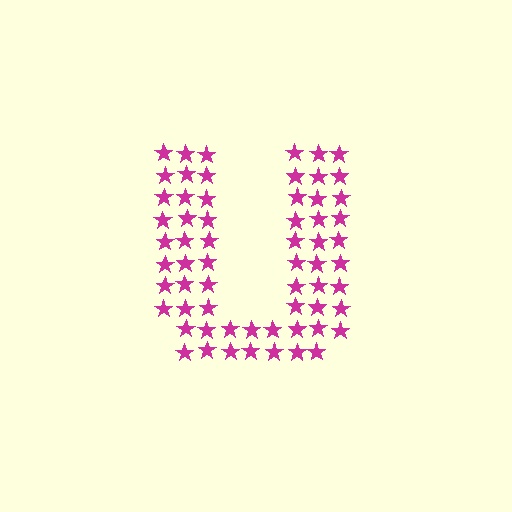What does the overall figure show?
The overall figure shows the letter U.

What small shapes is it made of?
It is made of small stars.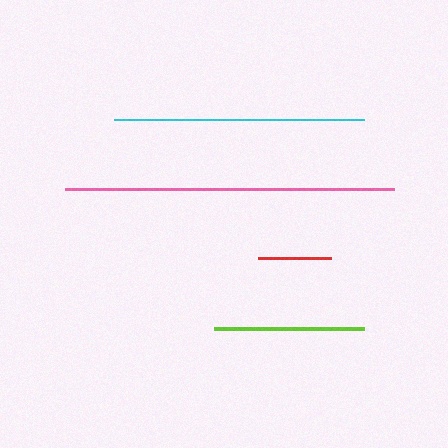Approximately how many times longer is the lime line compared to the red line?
The lime line is approximately 2.0 times the length of the red line.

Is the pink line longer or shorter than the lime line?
The pink line is longer than the lime line.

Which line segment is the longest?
The pink line is the longest at approximately 329 pixels.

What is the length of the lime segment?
The lime segment is approximately 150 pixels long.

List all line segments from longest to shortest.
From longest to shortest: pink, cyan, lime, red.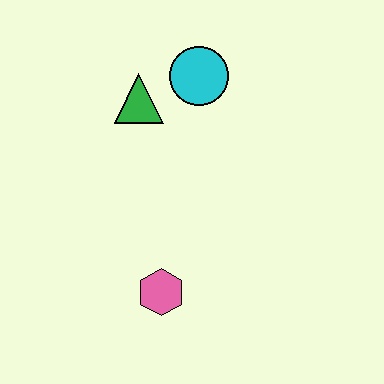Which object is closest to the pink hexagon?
The green triangle is closest to the pink hexagon.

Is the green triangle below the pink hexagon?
No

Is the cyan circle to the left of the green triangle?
No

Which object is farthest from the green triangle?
The pink hexagon is farthest from the green triangle.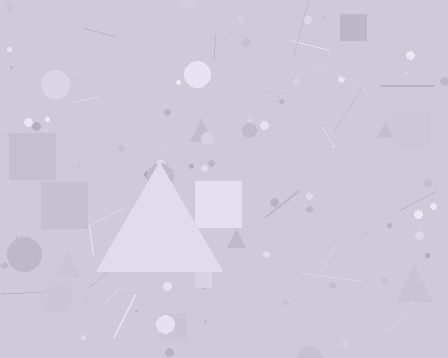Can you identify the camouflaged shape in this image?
The camouflaged shape is a triangle.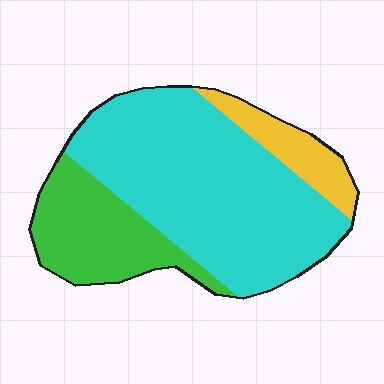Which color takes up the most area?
Cyan, at roughly 65%.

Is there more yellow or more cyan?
Cyan.